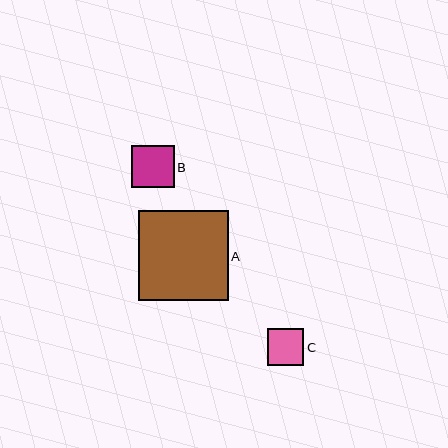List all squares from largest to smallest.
From largest to smallest: A, B, C.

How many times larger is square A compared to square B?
Square A is approximately 2.1 times the size of square B.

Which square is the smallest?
Square C is the smallest with a size of approximately 36 pixels.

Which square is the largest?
Square A is the largest with a size of approximately 90 pixels.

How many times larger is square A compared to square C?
Square A is approximately 2.5 times the size of square C.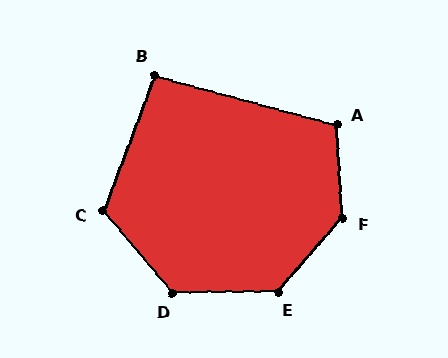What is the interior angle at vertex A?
Approximately 109 degrees (obtuse).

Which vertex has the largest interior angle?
F, at approximately 135 degrees.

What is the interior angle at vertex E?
Approximately 132 degrees (obtuse).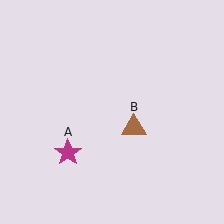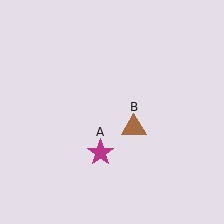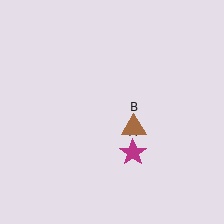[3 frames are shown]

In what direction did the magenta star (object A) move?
The magenta star (object A) moved right.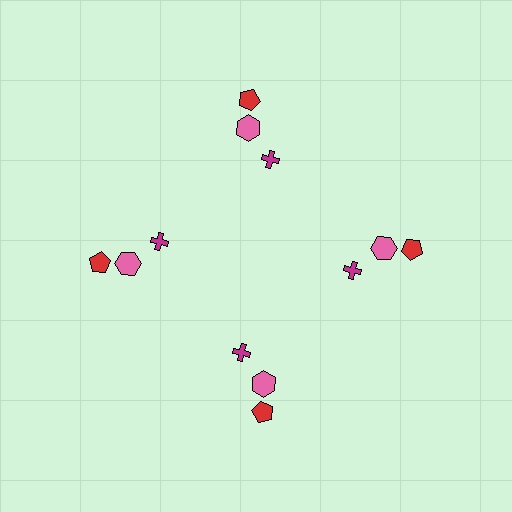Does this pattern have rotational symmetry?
Yes, this pattern has 4-fold rotational symmetry. It looks the same after rotating 90 degrees around the center.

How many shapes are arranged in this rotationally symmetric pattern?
There are 12 shapes, arranged in 4 groups of 3.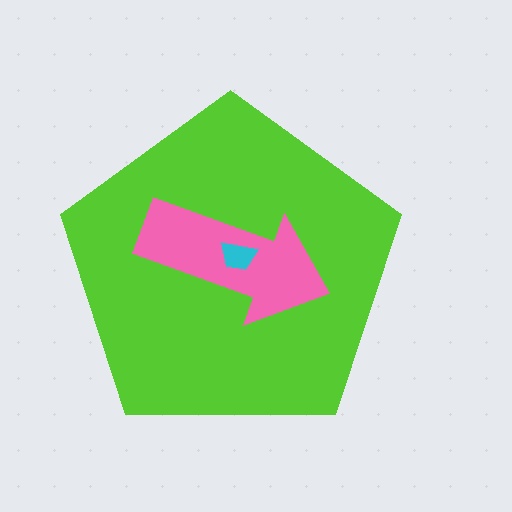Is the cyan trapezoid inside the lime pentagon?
Yes.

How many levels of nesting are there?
3.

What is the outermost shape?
The lime pentagon.